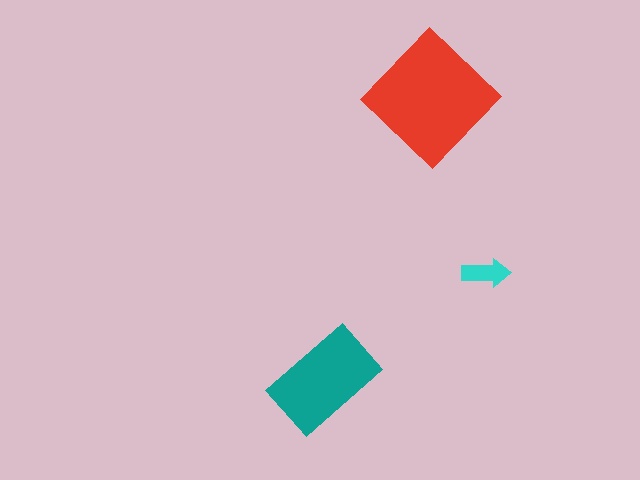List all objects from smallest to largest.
The cyan arrow, the teal rectangle, the red diamond.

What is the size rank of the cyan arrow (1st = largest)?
3rd.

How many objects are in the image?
There are 3 objects in the image.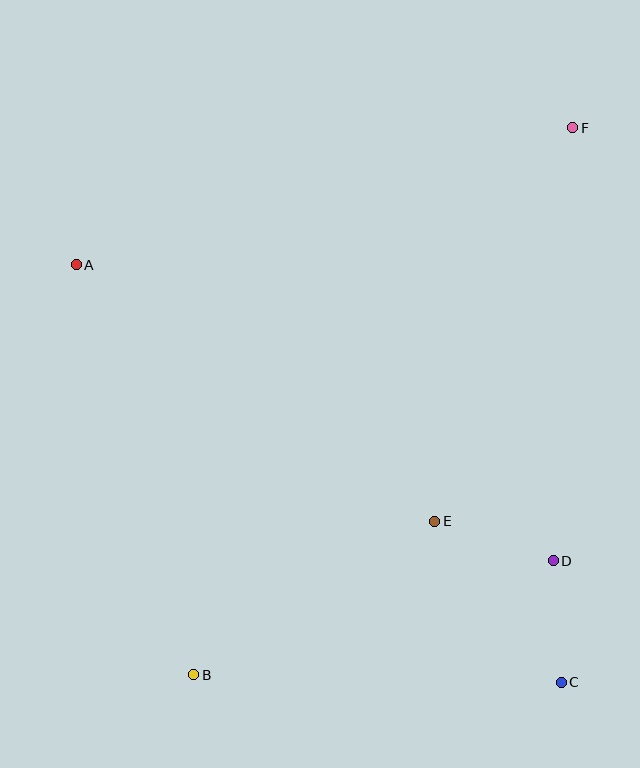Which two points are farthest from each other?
Points B and F are farthest from each other.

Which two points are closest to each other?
Points C and D are closest to each other.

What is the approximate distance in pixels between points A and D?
The distance between A and D is approximately 562 pixels.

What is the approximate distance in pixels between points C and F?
The distance between C and F is approximately 555 pixels.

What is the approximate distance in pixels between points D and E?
The distance between D and E is approximately 125 pixels.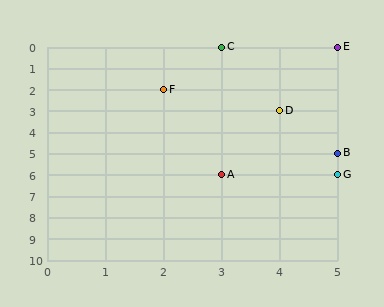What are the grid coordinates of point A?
Point A is at grid coordinates (3, 6).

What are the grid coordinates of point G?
Point G is at grid coordinates (5, 6).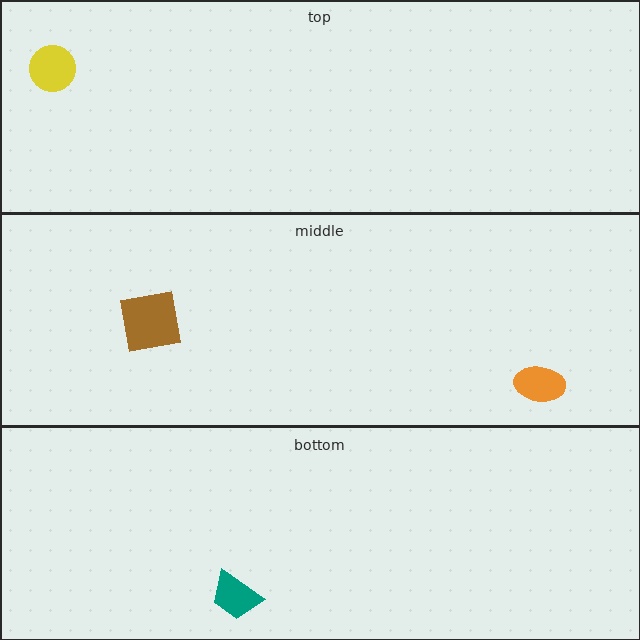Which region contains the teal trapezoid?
The bottom region.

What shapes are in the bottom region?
The teal trapezoid.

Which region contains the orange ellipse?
The middle region.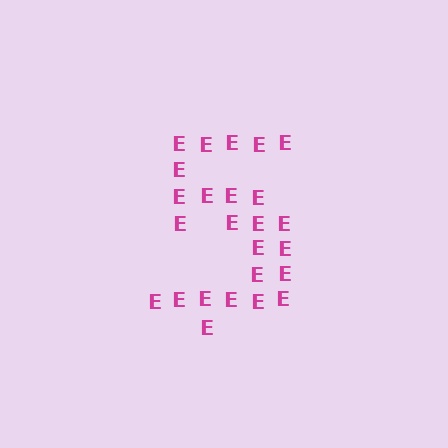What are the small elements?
The small elements are letter E's.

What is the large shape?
The large shape is the digit 5.